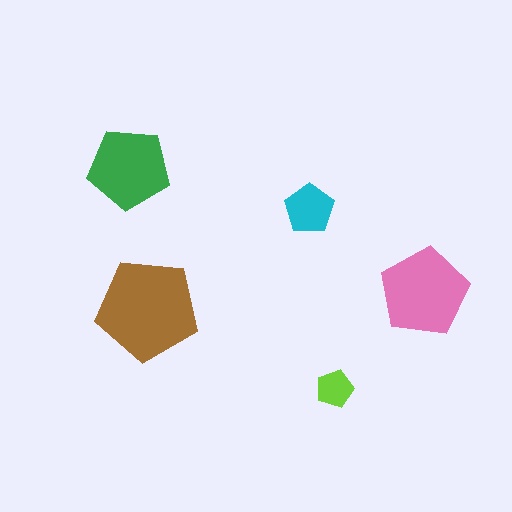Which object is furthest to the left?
The green pentagon is leftmost.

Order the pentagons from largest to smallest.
the brown one, the pink one, the green one, the cyan one, the lime one.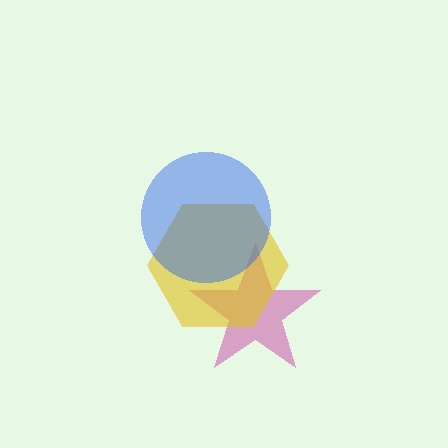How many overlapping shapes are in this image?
There are 3 overlapping shapes in the image.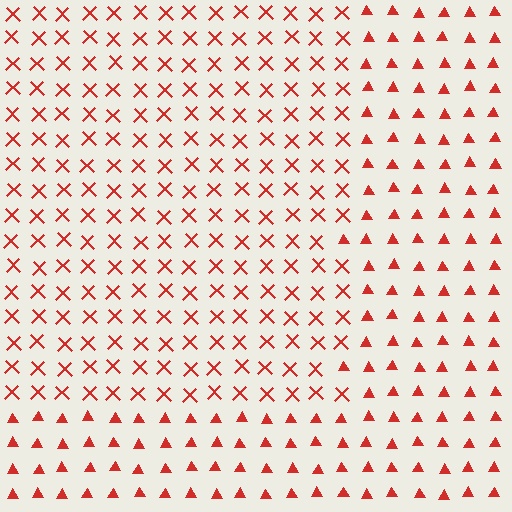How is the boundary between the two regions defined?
The boundary is defined by a change in element shape: X marks inside vs. triangles outside. All elements share the same color and spacing.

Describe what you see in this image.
The image is filled with small red elements arranged in a uniform grid. A rectangle-shaped region contains X marks, while the surrounding area contains triangles. The boundary is defined purely by the change in element shape.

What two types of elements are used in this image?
The image uses X marks inside the rectangle region and triangles outside it.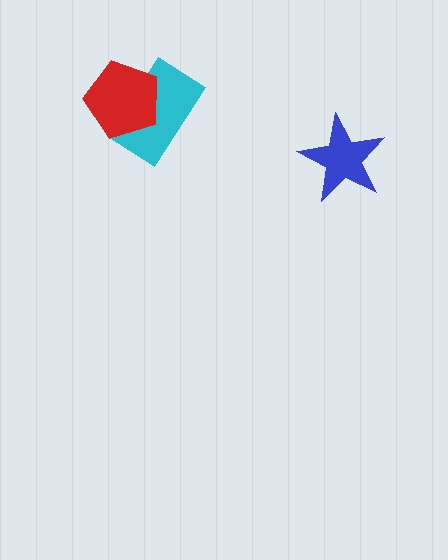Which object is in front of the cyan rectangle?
The red pentagon is in front of the cyan rectangle.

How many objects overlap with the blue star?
0 objects overlap with the blue star.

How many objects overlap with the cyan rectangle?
1 object overlaps with the cyan rectangle.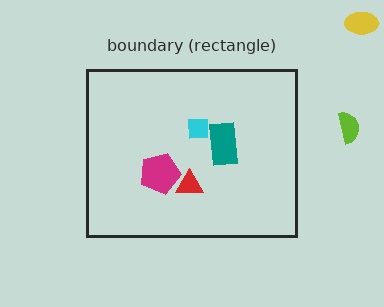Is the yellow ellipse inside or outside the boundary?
Outside.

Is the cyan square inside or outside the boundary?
Inside.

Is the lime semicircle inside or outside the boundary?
Outside.